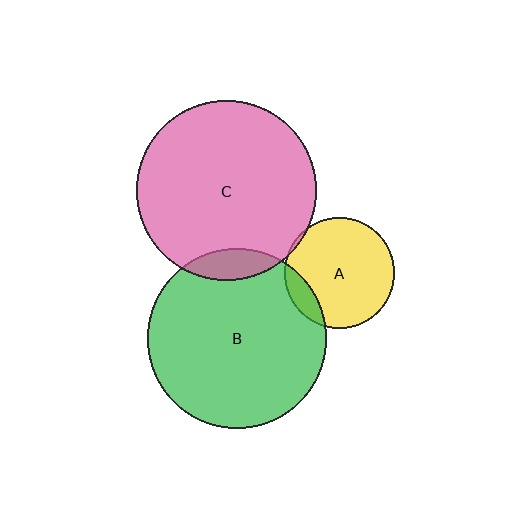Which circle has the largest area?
Circle C (pink).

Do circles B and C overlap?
Yes.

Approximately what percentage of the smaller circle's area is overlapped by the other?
Approximately 10%.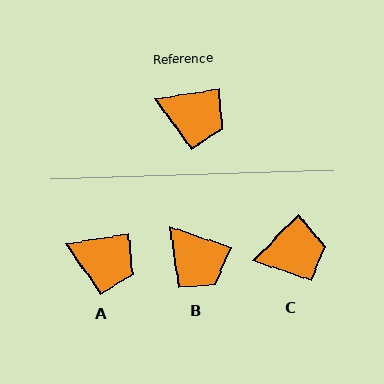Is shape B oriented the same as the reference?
No, it is off by about 28 degrees.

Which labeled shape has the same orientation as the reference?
A.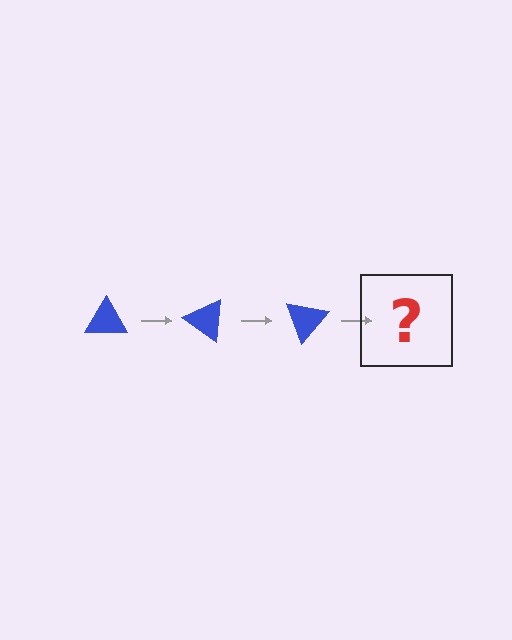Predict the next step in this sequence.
The next step is a blue triangle rotated 105 degrees.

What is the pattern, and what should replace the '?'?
The pattern is that the triangle rotates 35 degrees each step. The '?' should be a blue triangle rotated 105 degrees.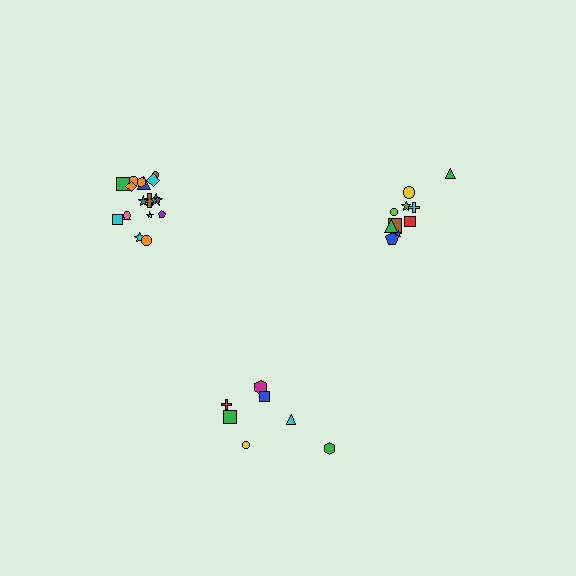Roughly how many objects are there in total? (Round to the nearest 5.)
Roughly 35 objects in total.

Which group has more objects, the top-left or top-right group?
The top-left group.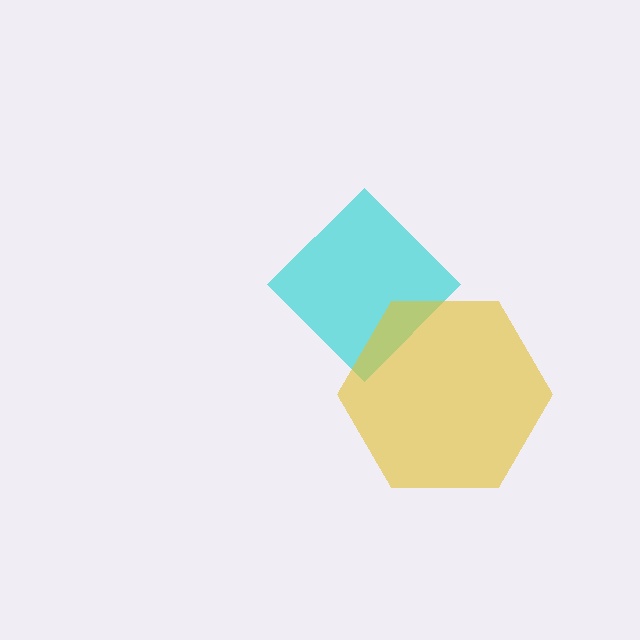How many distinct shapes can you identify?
There are 2 distinct shapes: a cyan diamond, a yellow hexagon.